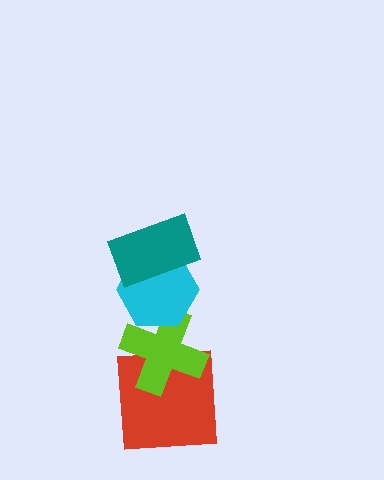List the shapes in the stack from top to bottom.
From top to bottom: the teal rectangle, the cyan hexagon, the lime cross, the red square.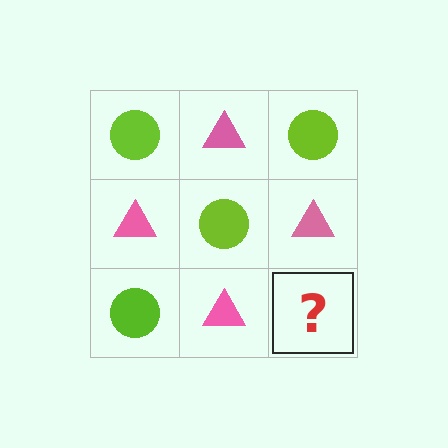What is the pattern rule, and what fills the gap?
The rule is that it alternates lime circle and pink triangle in a checkerboard pattern. The gap should be filled with a lime circle.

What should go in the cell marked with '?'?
The missing cell should contain a lime circle.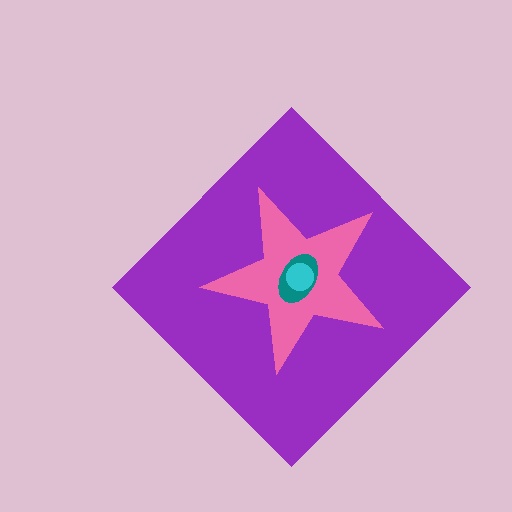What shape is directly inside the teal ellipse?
The cyan circle.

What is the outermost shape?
The purple diamond.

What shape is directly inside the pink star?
The teal ellipse.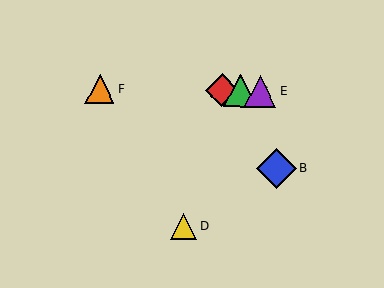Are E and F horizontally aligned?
Yes, both are at y≈91.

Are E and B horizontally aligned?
No, E is at y≈91 and B is at y≈168.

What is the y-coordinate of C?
Object C is at y≈91.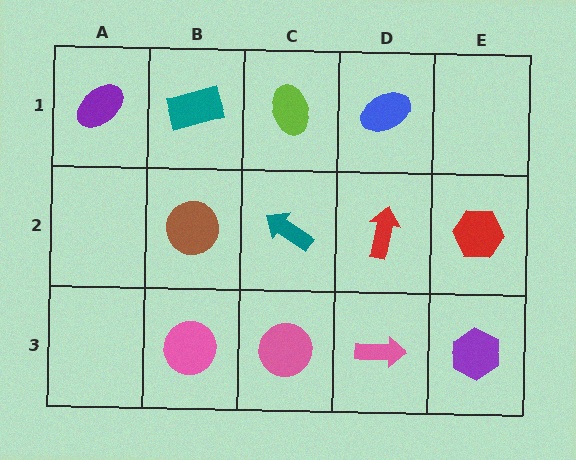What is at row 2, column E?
A red hexagon.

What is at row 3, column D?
A pink arrow.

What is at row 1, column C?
A lime ellipse.